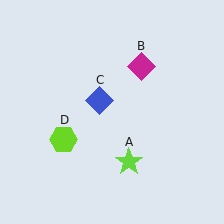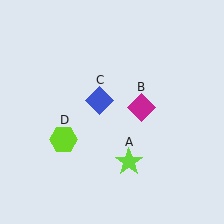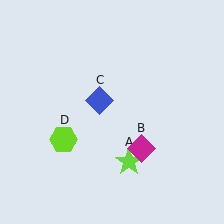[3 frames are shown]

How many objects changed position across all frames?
1 object changed position: magenta diamond (object B).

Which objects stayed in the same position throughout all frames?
Lime star (object A) and blue diamond (object C) and lime hexagon (object D) remained stationary.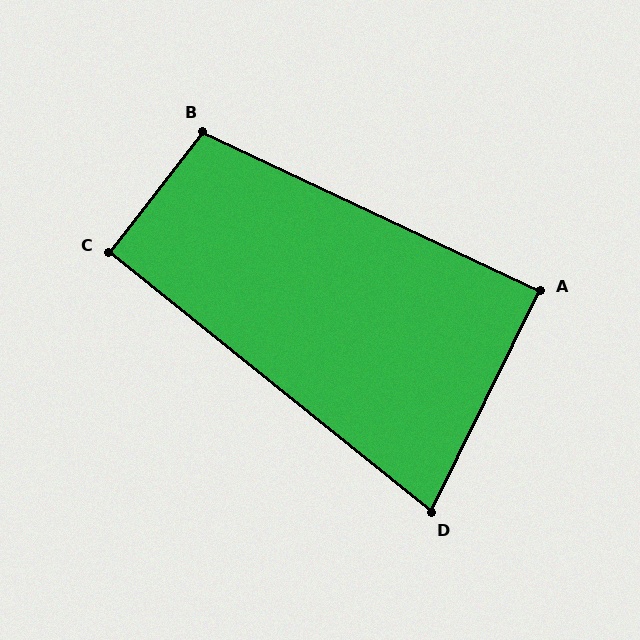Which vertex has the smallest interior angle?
D, at approximately 77 degrees.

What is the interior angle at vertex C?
Approximately 91 degrees (approximately right).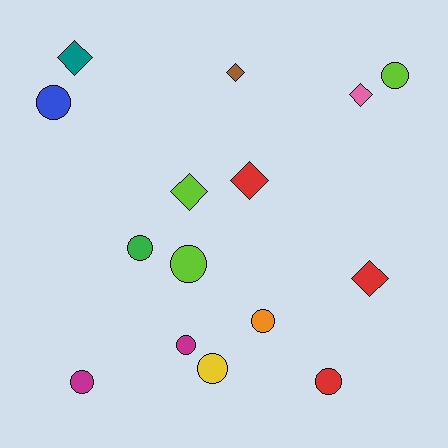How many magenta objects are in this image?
There are 2 magenta objects.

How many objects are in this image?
There are 15 objects.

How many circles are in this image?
There are 9 circles.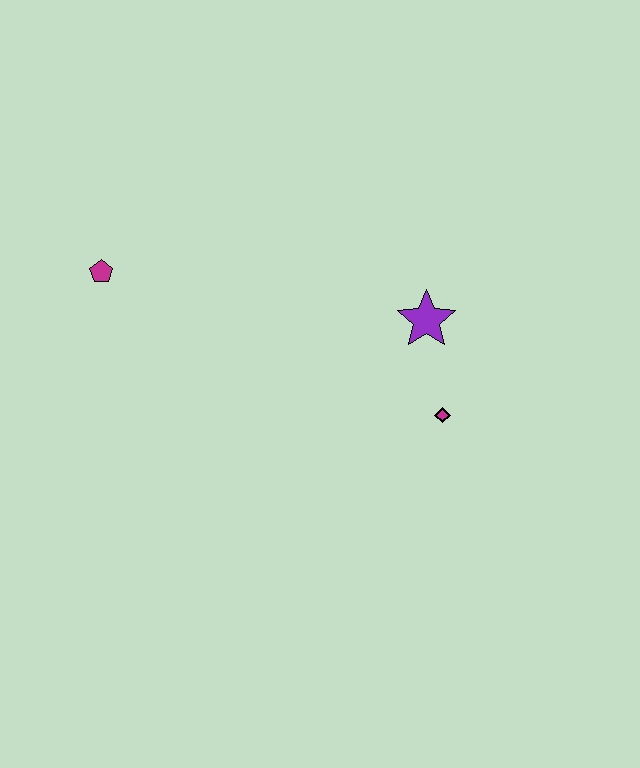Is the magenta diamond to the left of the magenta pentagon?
No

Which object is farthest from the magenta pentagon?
The magenta diamond is farthest from the magenta pentagon.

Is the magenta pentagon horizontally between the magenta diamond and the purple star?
No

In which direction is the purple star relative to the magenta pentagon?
The purple star is to the right of the magenta pentagon.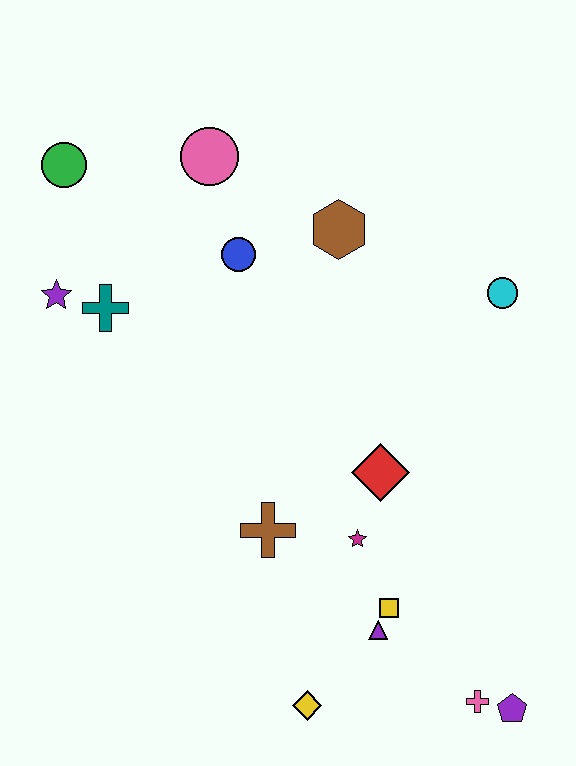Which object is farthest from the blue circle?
The purple pentagon is farthest from the blue circle.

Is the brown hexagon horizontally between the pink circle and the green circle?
No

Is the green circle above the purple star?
Yes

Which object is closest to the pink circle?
The blue circle is closest to the pink circle.